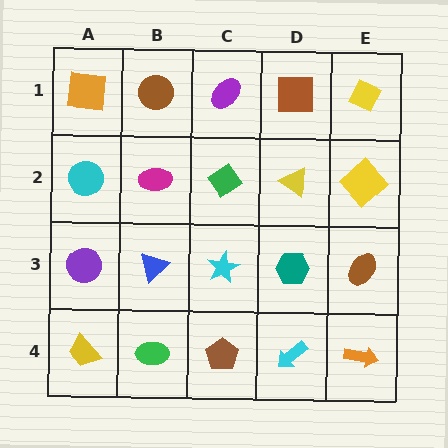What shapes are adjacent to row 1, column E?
A yellow diamond (row 2, column E), a brown square (row 1, column D).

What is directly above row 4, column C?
A cyan star.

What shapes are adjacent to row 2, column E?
A yellow diamond (row 1, column E), a brown ellipse (row 3, column E), a yellow triangle (row 2, column D).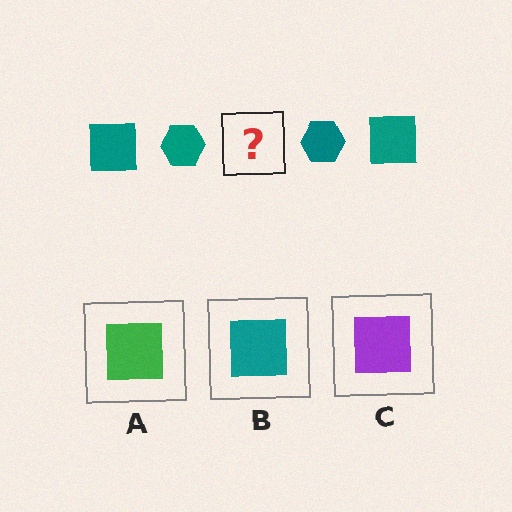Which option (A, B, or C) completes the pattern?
B.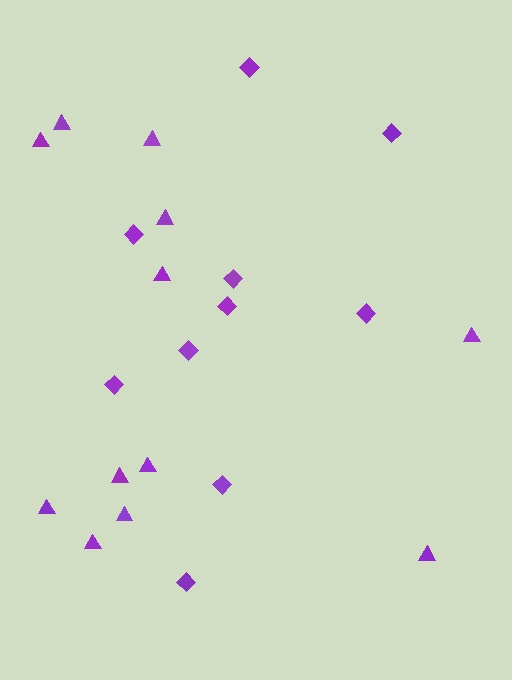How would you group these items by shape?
There are 2 groups: one group of diamonds (10) and one group of triangles (12).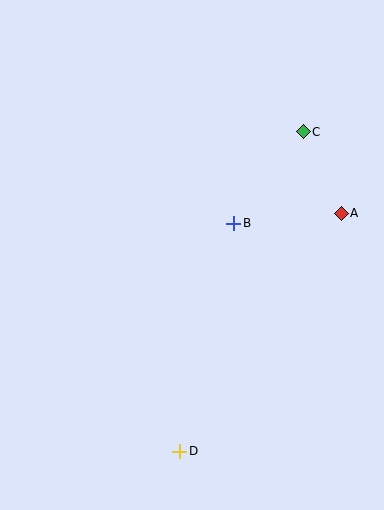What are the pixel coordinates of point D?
Point D is at (180, 451).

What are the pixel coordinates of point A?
Point A is at (341, 213).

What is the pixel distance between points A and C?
The distance between A and C is 90 pixels.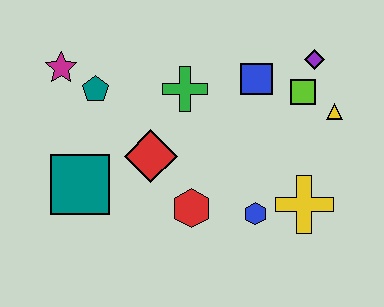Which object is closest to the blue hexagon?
The yellow cross is closest to the blue hexagon.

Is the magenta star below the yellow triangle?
No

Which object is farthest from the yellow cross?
The magenta star is farthest from the yellow cross.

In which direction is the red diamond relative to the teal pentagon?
The red diamond is below the teal pentagon.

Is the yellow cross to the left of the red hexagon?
No